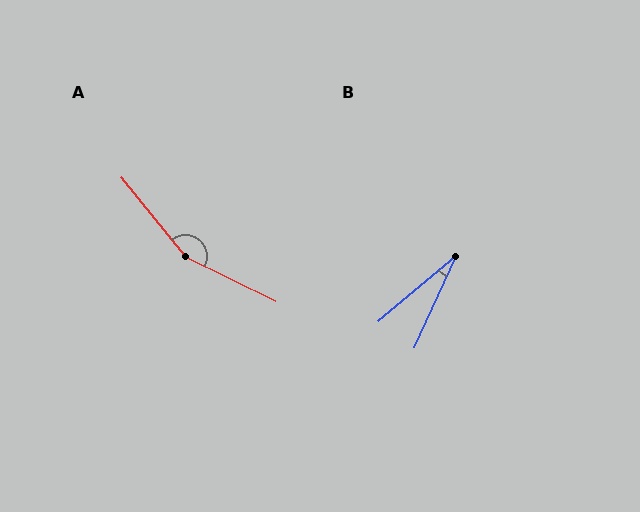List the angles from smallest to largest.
B (25°), A (155°).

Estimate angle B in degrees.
Approximately 25 degrees.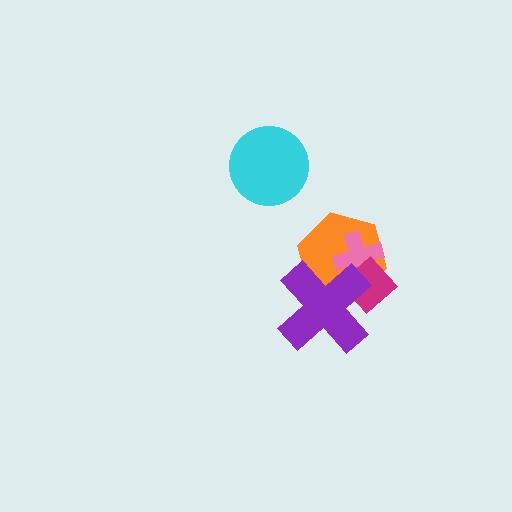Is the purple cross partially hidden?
No, no other shape covers it.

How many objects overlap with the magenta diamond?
3 objects overlap with the magenta diamond.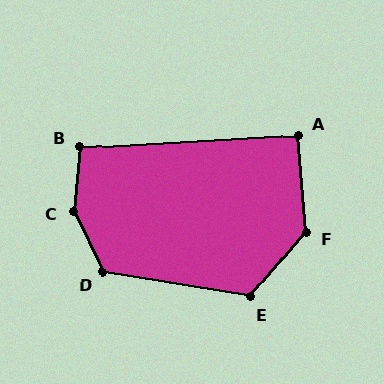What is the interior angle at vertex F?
Approximately 136 degrees (obtuse).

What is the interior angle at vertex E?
Approximately 121 degrees (obtuse).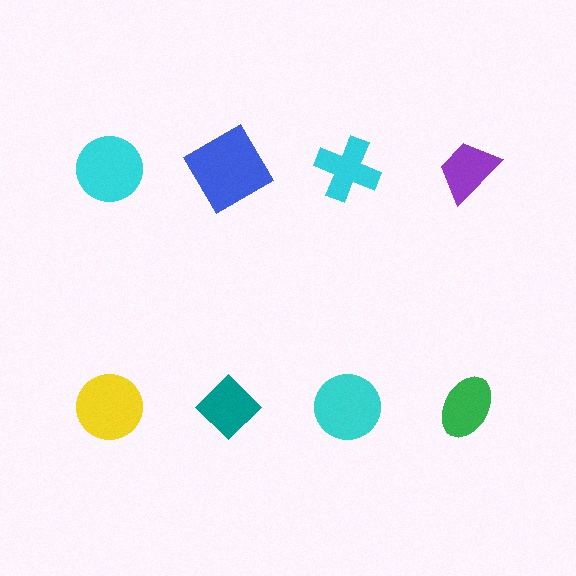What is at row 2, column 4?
A green ellipse.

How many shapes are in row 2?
4 shapes.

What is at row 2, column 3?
A cyan circle.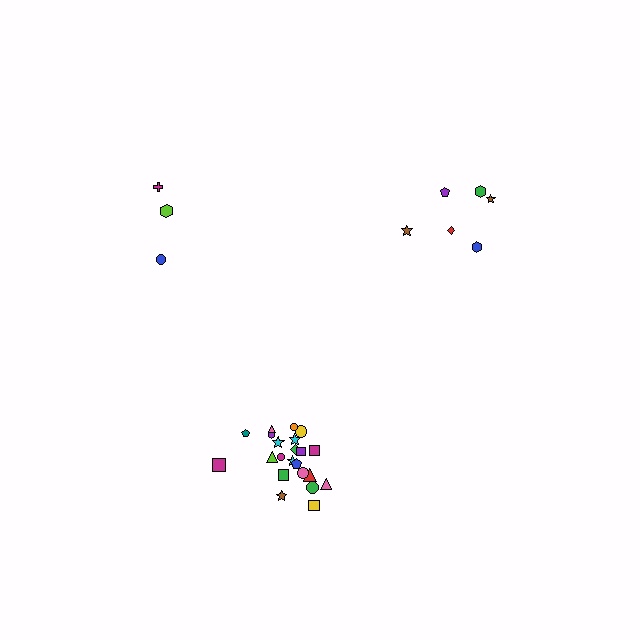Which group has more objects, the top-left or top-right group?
The top-right group.